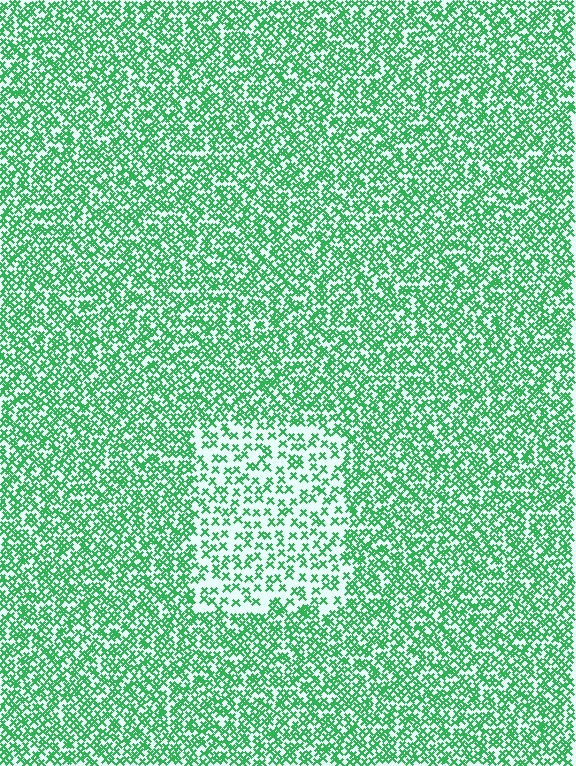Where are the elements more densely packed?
The elements are more densely packed outside the rectangle boundary.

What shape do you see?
I see a rectangle.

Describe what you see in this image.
The image contains small green elements arranged at two different densities. A rectangle-shaped region is visible where the elements are less densely packed than the surrounding area.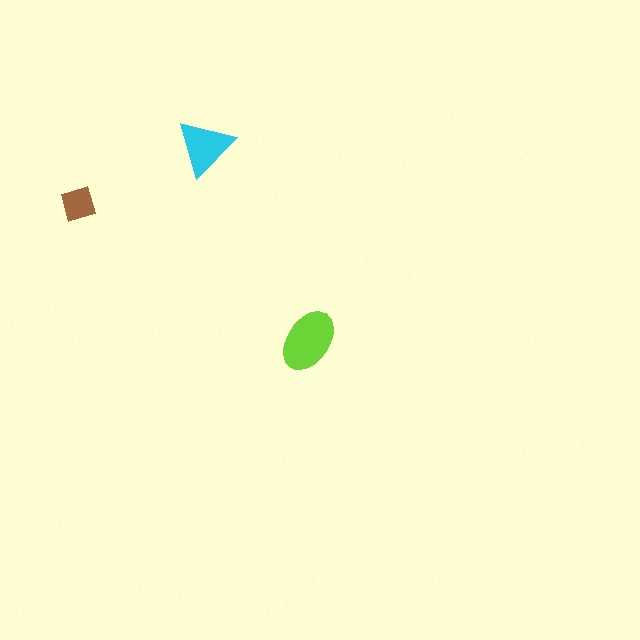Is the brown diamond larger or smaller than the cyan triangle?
Smaller.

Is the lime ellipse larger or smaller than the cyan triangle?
Larger.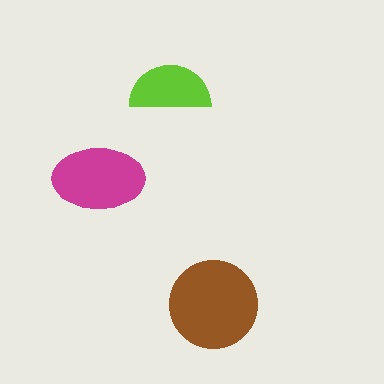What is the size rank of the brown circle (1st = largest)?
1st.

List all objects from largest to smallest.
The brown circle, the magenta ellipse, the lime semicircle.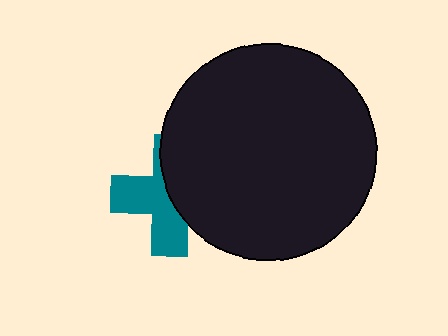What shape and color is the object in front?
The object in front is a black circle.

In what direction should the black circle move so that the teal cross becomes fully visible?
The black circle should move right. That is the shortest direction to clear the overlap and leave the teal cross fully visible.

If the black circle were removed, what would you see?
You would see the complete teal cross.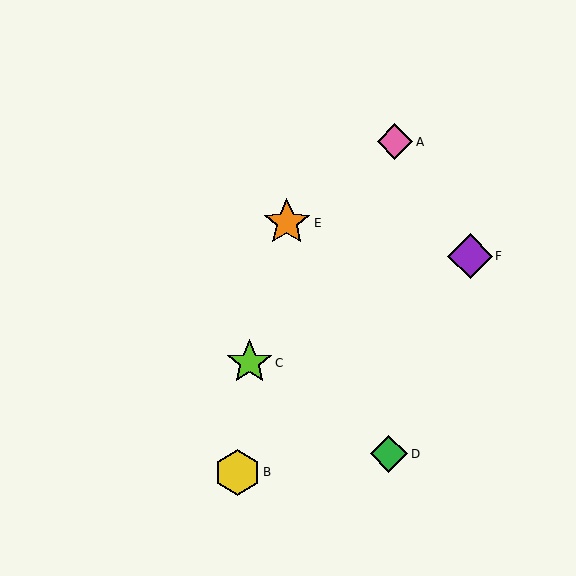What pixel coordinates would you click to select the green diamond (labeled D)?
Click at (389, 454) to select the green diamond D.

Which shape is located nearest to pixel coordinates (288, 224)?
The orange star (labeled E) at (287, 223) is nearest to that location.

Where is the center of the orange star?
The center of the orange star is at (287, 223).